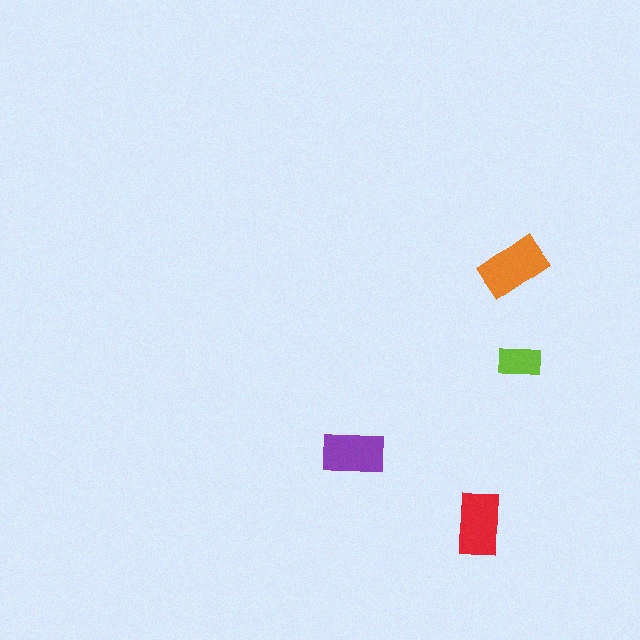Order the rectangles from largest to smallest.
the orange one, the red one, the purple one, the lime one.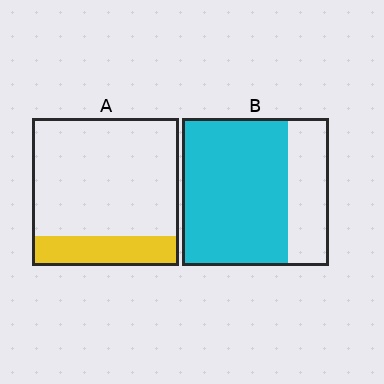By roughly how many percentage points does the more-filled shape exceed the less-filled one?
By roughly 50 percentage points (B over A).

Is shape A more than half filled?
No.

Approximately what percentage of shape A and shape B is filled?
A is approximately 20% and B is approximately 70%.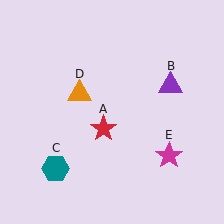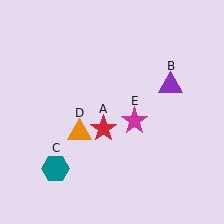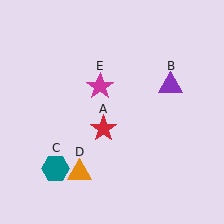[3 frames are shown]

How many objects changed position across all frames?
2 objects changed position: orange triangle (object D), magenta star (object E).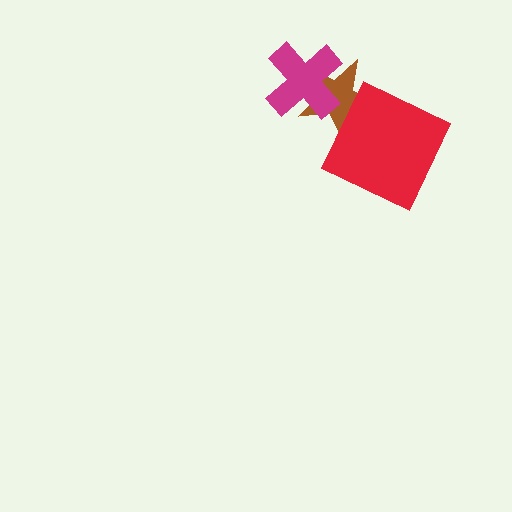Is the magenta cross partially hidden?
No, no other shape covers it.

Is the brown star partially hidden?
Yes, it is partially covered by another shape.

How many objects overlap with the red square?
1 object overlaps with the red square.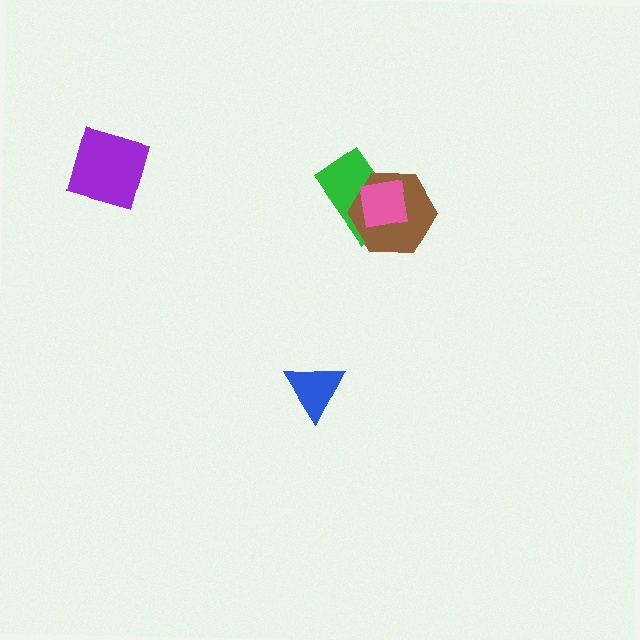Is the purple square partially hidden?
No, no other shape covers it.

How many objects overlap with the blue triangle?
0 objects overlap with the blue triangle.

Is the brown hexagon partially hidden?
Yes, it is partially covered by another shape.